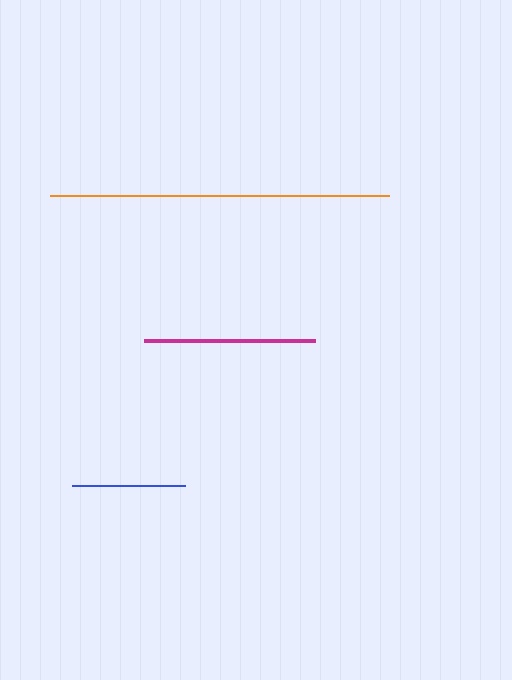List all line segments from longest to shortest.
From longest to shortest: orange, magenta, blue.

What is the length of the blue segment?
The blue segment is approximately 114 pixels long.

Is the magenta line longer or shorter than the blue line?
The magenta line is longer than the blue line.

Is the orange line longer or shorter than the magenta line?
The orange line is longer than the magenta line.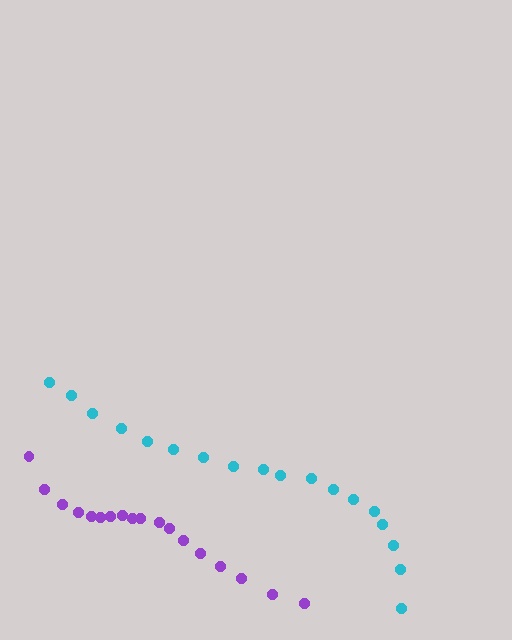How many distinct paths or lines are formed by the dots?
There are 2 distinct paths.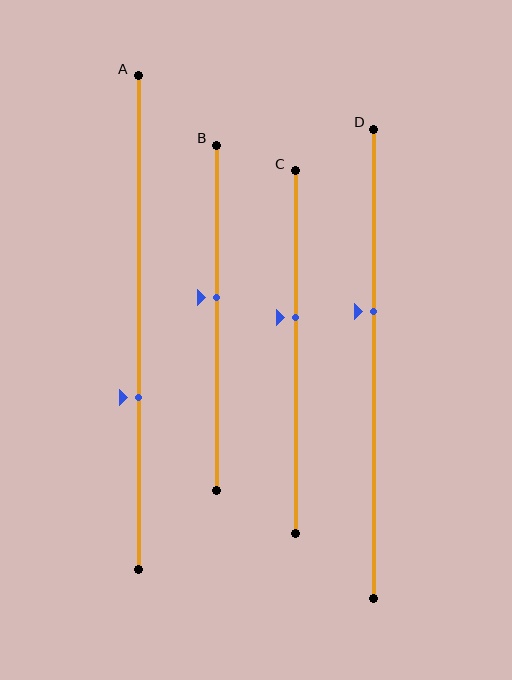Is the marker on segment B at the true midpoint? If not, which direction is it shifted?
No, the marker on segment B is shifted upward by about 6% of the segment length.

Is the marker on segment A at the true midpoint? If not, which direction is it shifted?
No, the marker on segment A is shifted downward by about 15% of the segment length.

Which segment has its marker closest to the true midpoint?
Segment B has its marker closest to the true midpoint.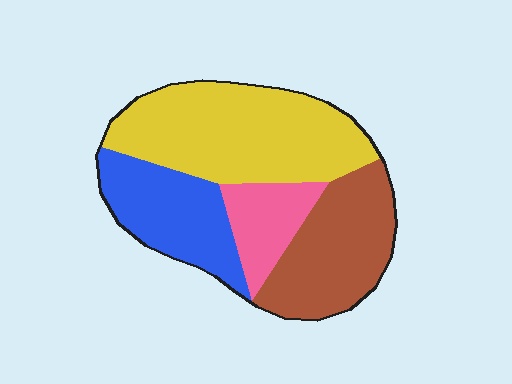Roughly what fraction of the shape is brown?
Brown covers around 25% of the shape.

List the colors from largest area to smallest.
From largest to smallest: yellow, brown, blue, pink.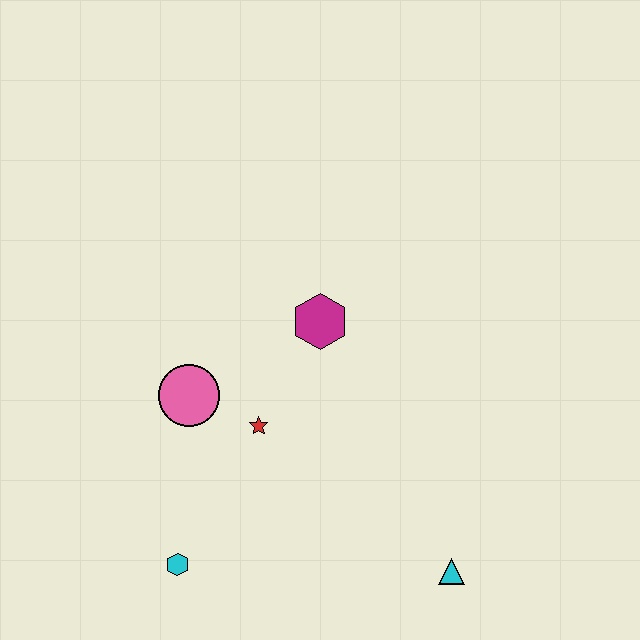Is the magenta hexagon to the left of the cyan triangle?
Yes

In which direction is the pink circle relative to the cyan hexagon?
The pink circle is above the cyan hexagon.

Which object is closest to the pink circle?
The red star is closest to the pink circle.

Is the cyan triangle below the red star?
Yes